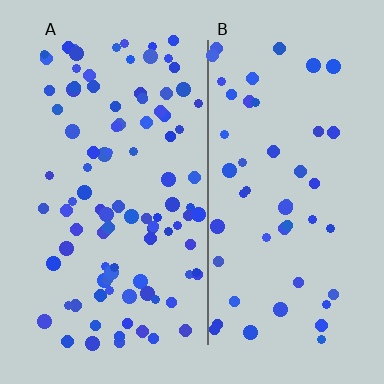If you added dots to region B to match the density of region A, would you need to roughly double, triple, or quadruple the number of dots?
Approximately double.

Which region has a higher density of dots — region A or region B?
A (the left).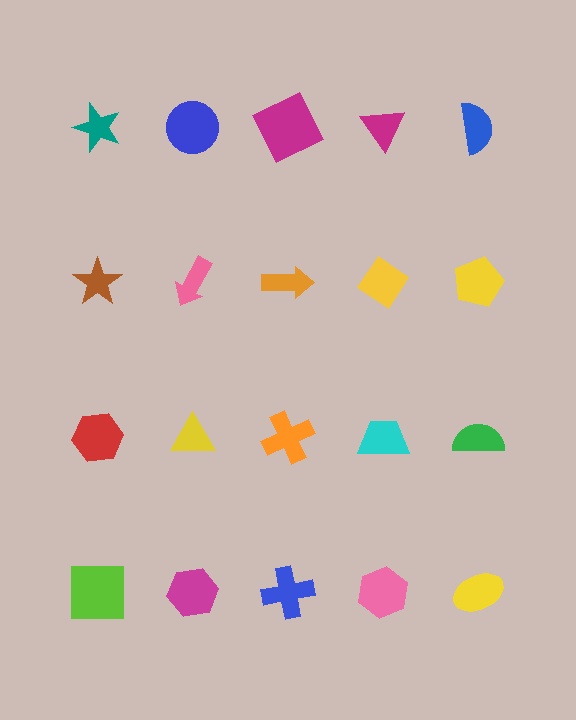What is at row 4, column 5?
A yellow ellipse.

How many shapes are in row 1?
5 shapes.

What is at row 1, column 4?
A magenta triangle.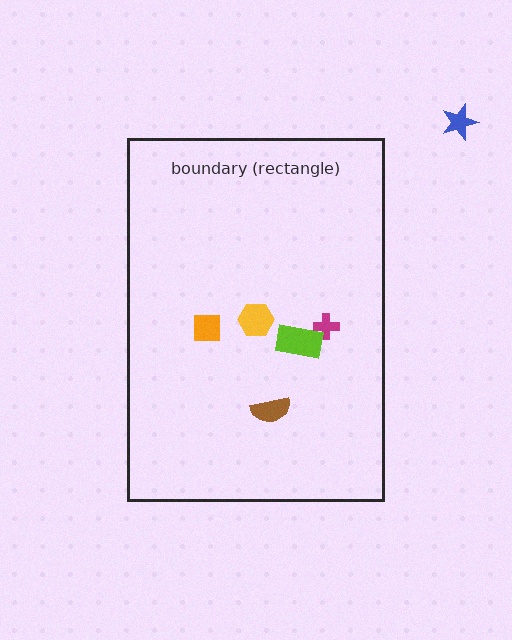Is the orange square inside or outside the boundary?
Inside.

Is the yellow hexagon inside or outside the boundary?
Inside.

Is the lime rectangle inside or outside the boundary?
Inside.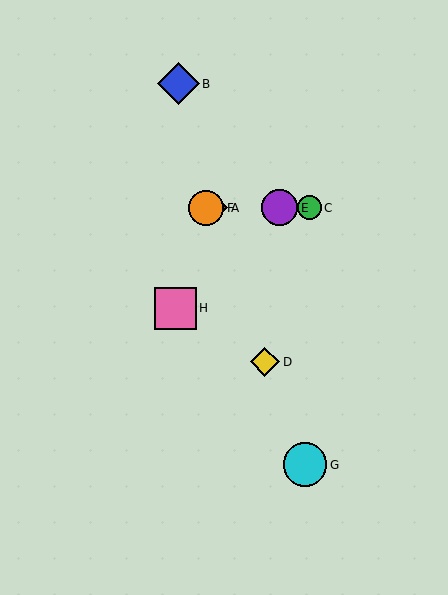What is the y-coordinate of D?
Object D is at y≈362.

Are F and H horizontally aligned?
No, F is at y≈208 and H is at y≈308.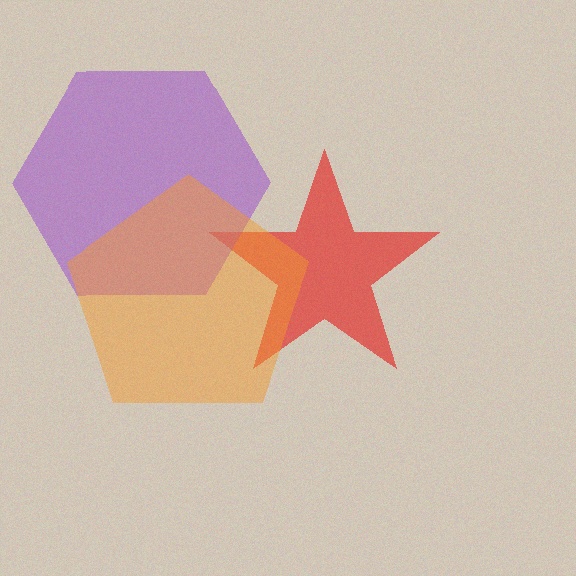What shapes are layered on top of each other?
The layered shapes are: a red star, a purple hexagon, an orange pentagon.